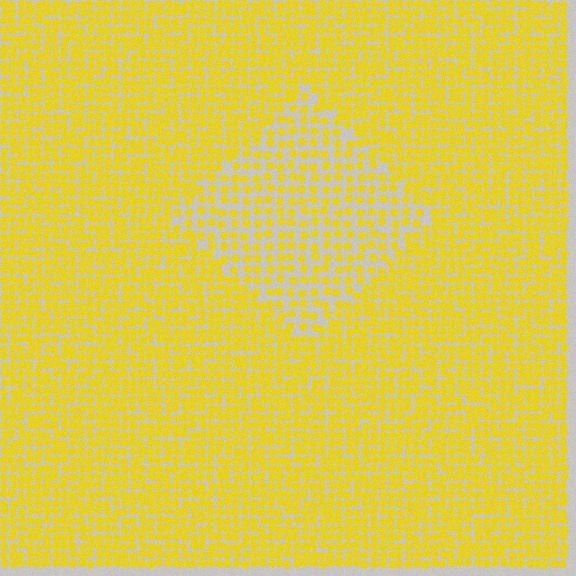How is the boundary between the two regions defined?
The boundary is defined by a change in element density (approximately 1.8x ratio). All elements are the same color, size, and shape.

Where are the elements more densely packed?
The elements are more densely packed outside the diamond boundary.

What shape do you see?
I see a diamond.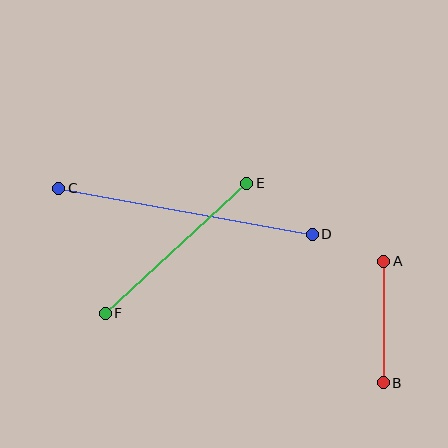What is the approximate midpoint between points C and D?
The midpoint is at approximately (185, 211) pixels.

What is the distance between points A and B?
The distance is approximately 122 pixels.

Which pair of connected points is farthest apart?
Points C and D are farthest apart.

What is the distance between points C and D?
The distance is approximately 257 pixels.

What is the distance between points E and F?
The distance is approximately 192 pixels.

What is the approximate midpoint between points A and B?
The midpoint is at approximately (383, 322) pixels.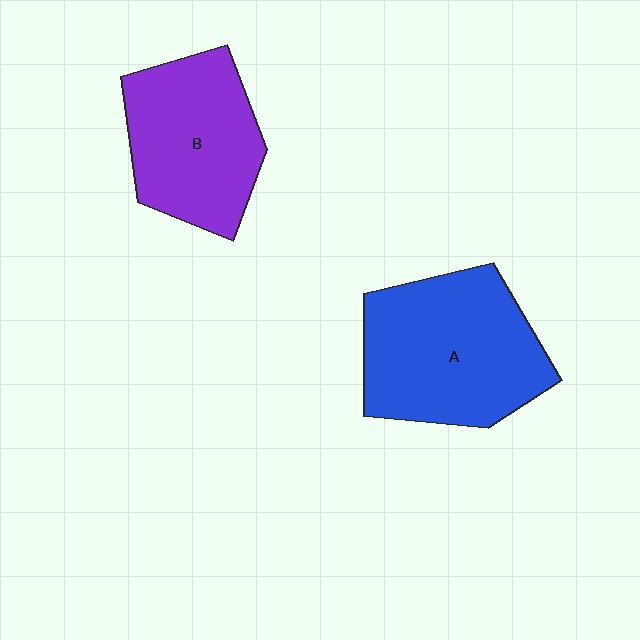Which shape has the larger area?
Shape A (blue).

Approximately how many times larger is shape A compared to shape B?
Approximately 1.2 times.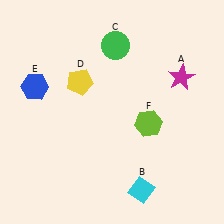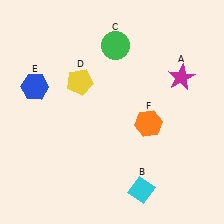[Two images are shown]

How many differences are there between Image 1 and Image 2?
There is 1 difference between the two images.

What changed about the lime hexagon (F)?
In Image 1, F is lime. In Image 2, it changed to orange.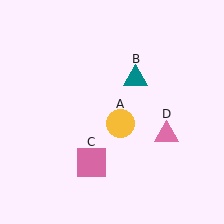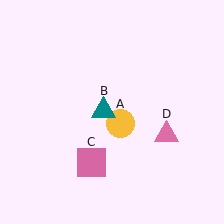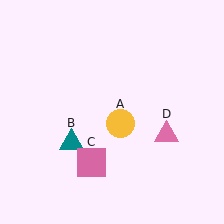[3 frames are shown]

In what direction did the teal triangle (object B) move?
The teal triangle (object B) moved down and to the left.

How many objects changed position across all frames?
1 object changed position: teal triangle (object B).